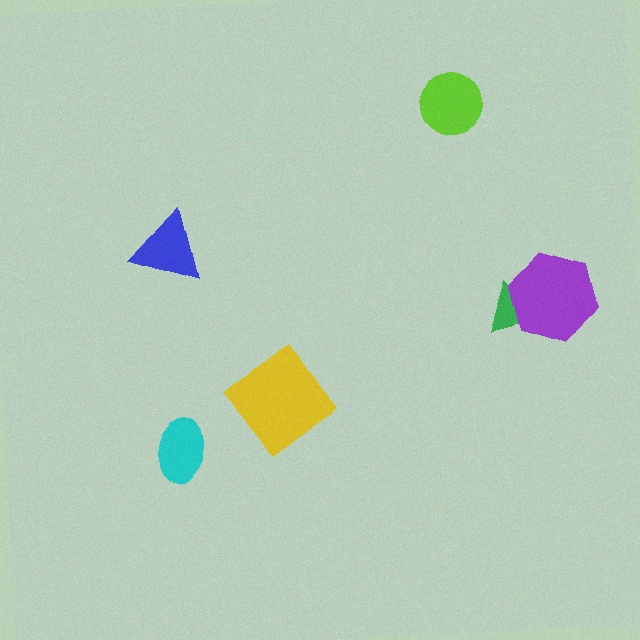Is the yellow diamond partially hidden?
No, no other shape covers it.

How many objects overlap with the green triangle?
1 object overlaps with the green triangle.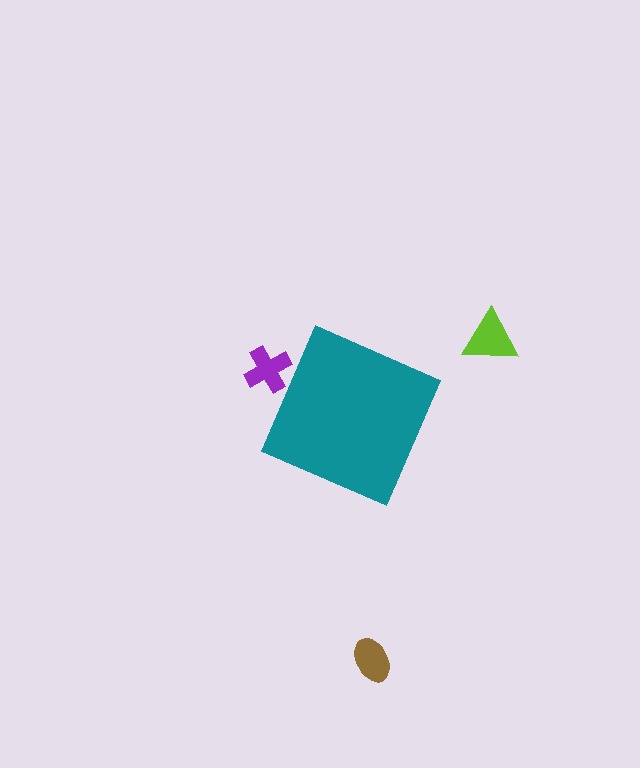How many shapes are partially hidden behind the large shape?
1 shape is partially hidden.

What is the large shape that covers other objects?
A teal diamond.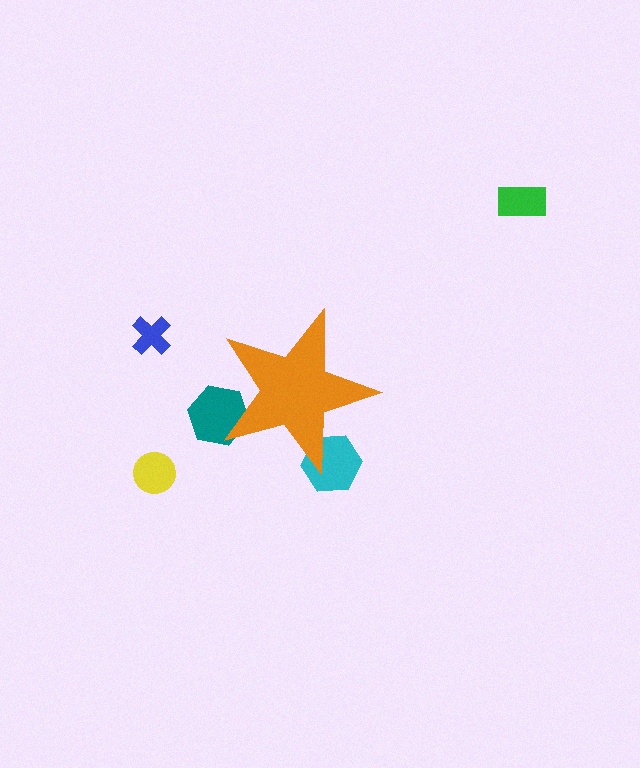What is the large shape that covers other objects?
An orange star.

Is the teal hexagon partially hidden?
Yes, the teal hexagon is partially hidden behind the orange star.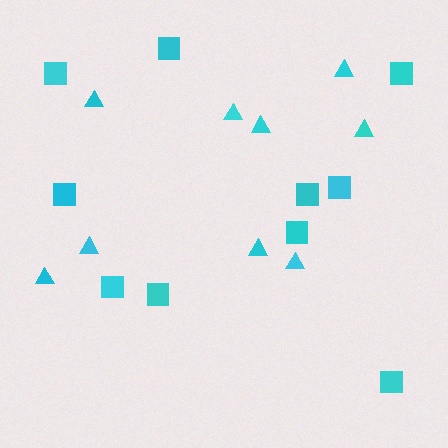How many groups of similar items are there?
There are 2 groups: one group of triangles (9) and one group of squares (10).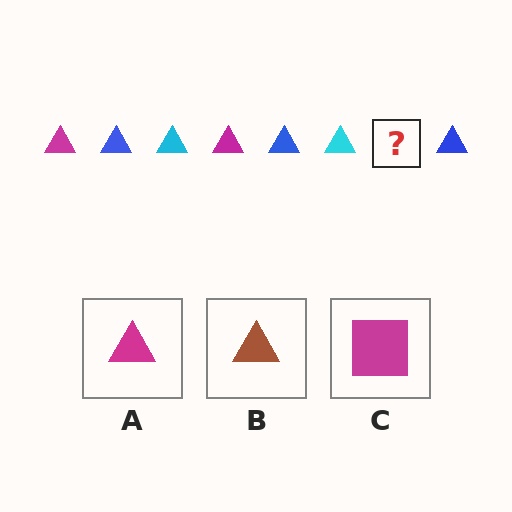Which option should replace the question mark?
Option A.